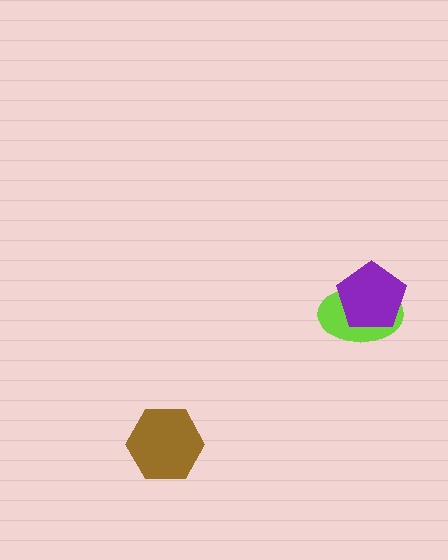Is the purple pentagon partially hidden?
No, no other shape covers it.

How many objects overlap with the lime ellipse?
1 object overlaps with the lime ellipse.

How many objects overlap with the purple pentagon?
1 object overlaps with the purple pentagon.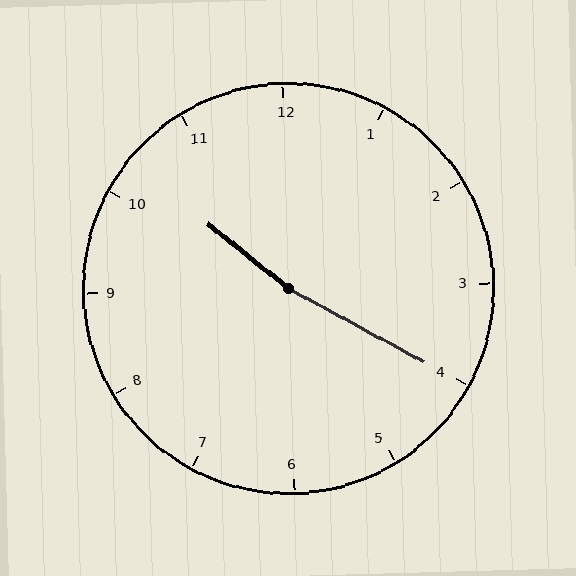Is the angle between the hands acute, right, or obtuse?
It is obtuse.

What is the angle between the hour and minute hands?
Approximately 170 degrees.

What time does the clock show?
10:20.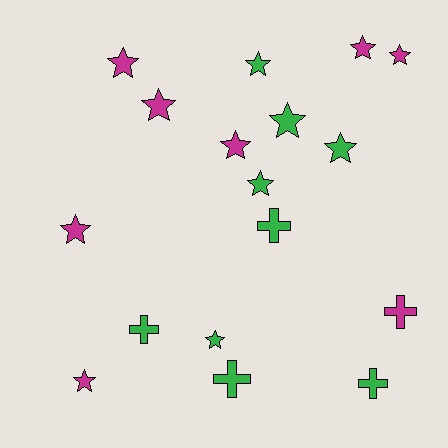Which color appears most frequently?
Green, with 9 objects.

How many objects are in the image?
There are 17 objects.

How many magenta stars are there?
There are 7 magenta stars.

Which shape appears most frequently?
Star, with 12 objects.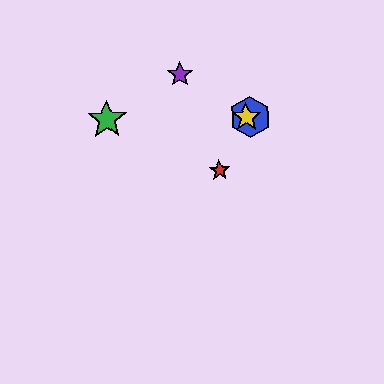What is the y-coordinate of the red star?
The red star is at y≈171.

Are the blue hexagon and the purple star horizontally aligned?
No, the blue hexagon is at y≈117 and the purple star is at y≈74.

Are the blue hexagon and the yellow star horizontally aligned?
Yes, both are at y≈117.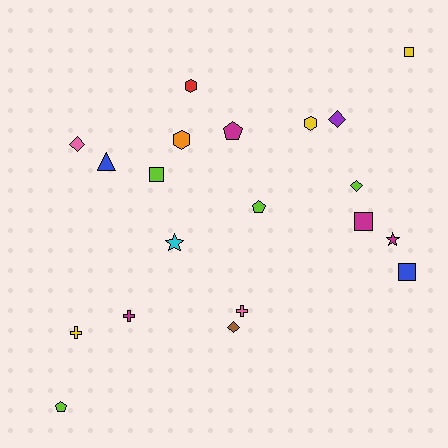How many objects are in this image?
There are 20 objects.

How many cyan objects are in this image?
There is 1 cyan object.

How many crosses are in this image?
There are 3 crosses.